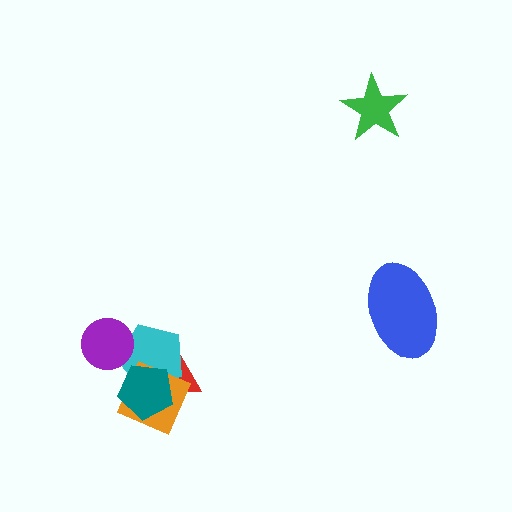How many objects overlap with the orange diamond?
3 objects overlap with the orange diamond.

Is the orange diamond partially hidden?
Yes, it is partially covered by another shape.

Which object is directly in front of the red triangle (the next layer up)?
The cyan pentagon is directly in front of the red triangle.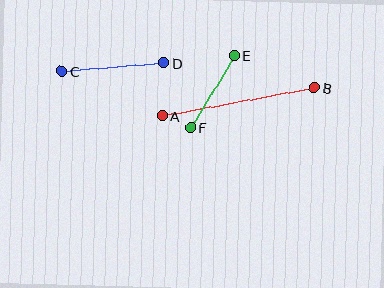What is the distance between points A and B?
The distance is approximately 155 pixels.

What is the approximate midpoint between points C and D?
The midpoint is at approximately (113, 67) pixels.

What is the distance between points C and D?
The distance is approximately 103 pixels.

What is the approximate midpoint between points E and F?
The midpoint is at approximately (213, 92) pixels.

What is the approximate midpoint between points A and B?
The midpoint is at approximately (238, 102) pixels.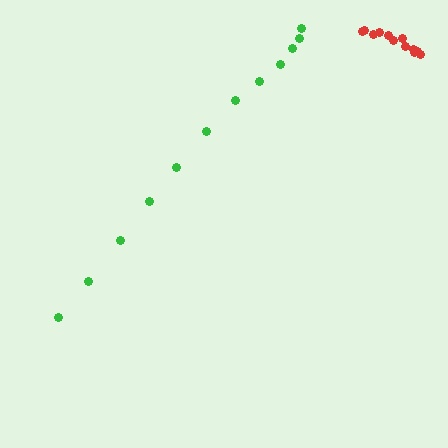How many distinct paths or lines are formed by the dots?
There are 2 distinct paths.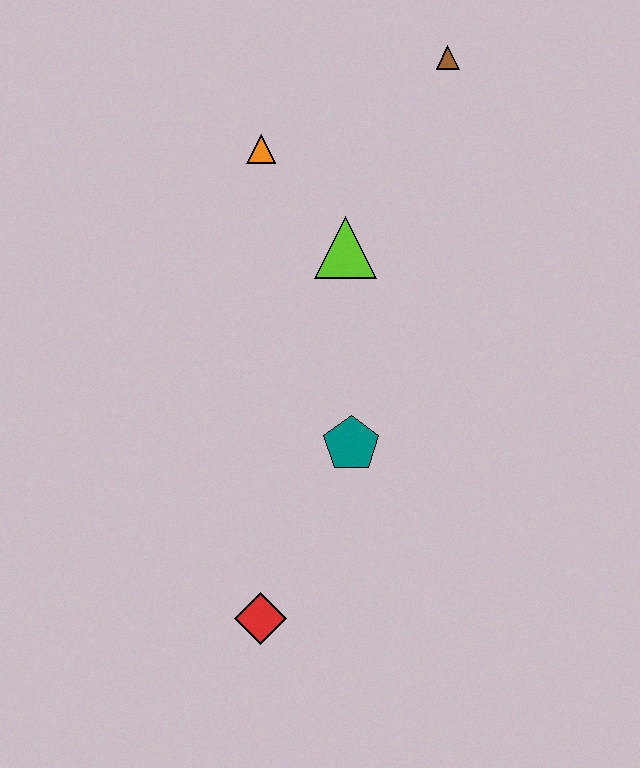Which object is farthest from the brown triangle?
The red diamond is farthest from the brown triangle.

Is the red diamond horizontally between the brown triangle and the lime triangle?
No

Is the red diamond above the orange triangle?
No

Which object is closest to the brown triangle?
The orange triangle is closest to the brown triangle.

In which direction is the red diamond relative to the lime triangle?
The red diamond is below the lime triangle.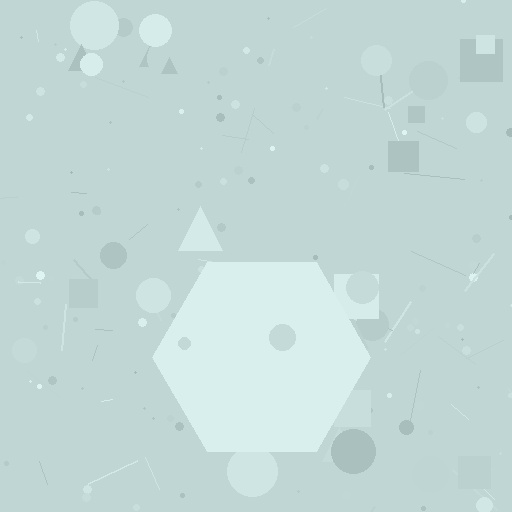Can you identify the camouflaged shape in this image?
The camouflaged shape is a hexagon.